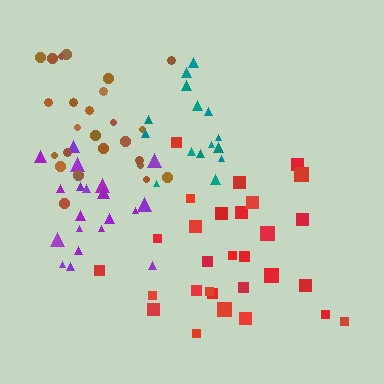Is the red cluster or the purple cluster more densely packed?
Purple.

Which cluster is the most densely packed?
Teal.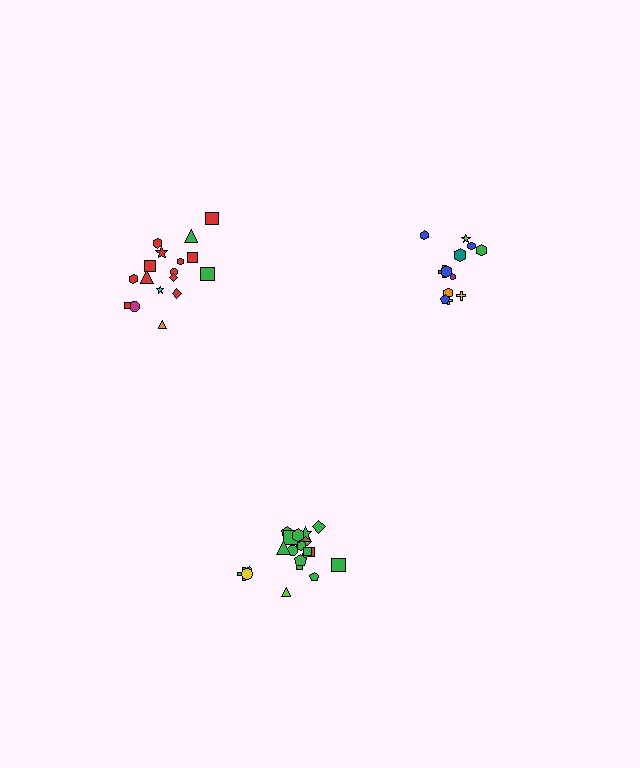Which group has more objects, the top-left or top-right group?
The top-left group.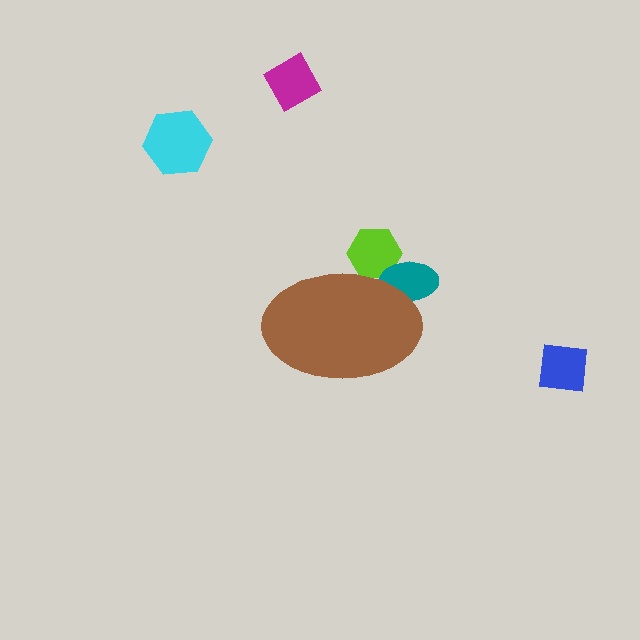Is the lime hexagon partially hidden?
Yes, the lime hexagon is partially hidden behind the brown ellipse.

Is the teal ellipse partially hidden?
Yes, the teal ellipse is partially hidden behind the brown ellipse.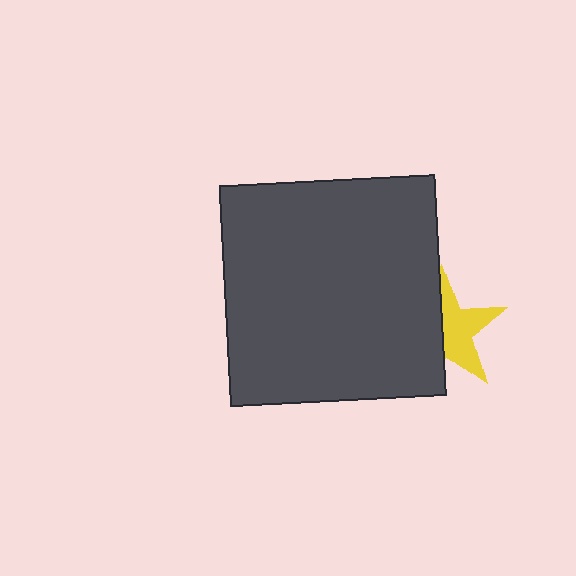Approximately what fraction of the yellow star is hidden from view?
Roughly 47% of the yellow star is hidden behind the dark gray rectangle.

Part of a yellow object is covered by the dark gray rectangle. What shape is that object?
It is a star.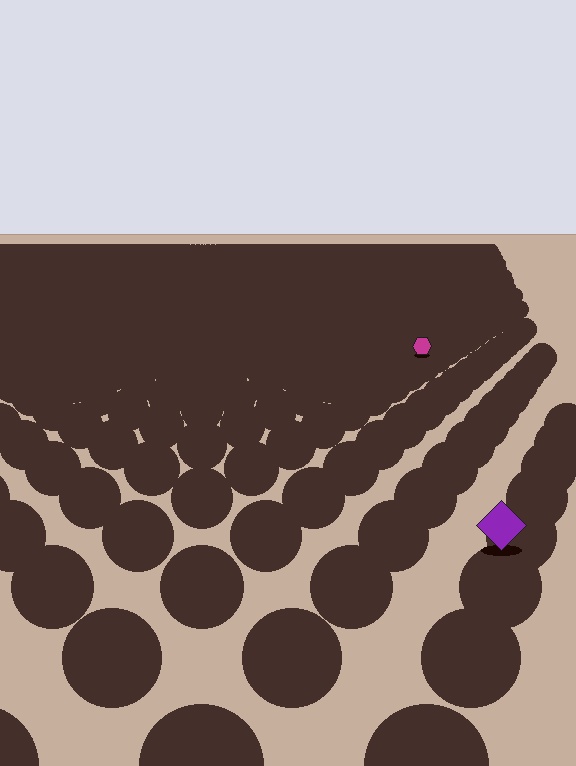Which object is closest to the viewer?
The purple diamond is closest. The texture marks near it are larger and more spread out.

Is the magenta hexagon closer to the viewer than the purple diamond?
No. The purple diamond is closer — you can tell from the texture gradient: the ground texture is coarser near it.